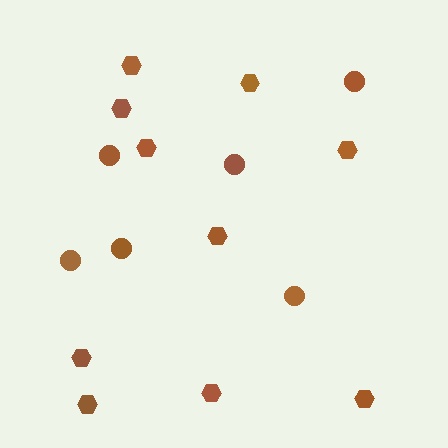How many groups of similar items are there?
There are 2 groups: one group of hexagons (10) and one group of circles (6).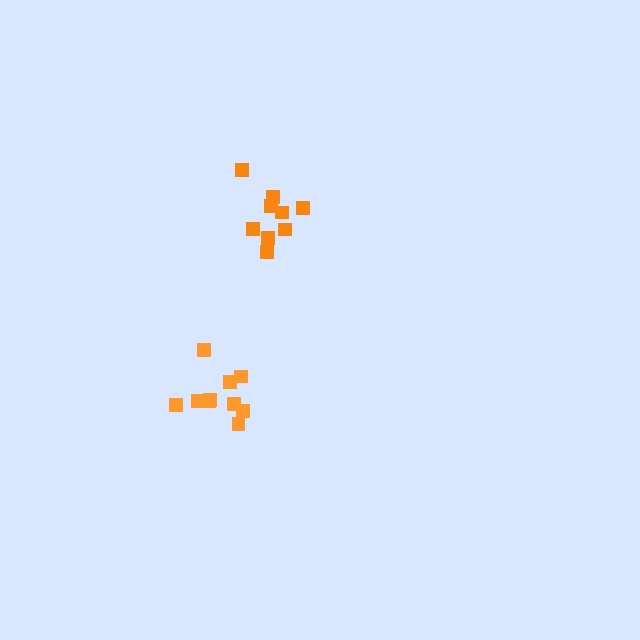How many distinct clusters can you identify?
There are 2 distinct clusters.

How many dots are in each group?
Group 1: 10 dots, Group 2: 9 dots (19 total).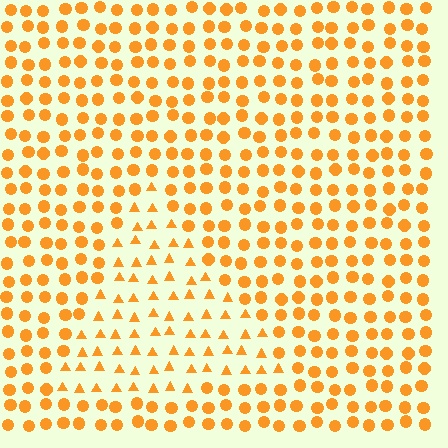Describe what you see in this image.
The image is filled with small orange elements arranged in a uniform grid. A triangle-shaped region contains triangles, while the surrounding area contains circles. The boundary is defined purely by the change in element shape.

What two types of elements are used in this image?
The image uses triangles inside the triangle region and circles outside it.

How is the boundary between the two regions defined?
The boundary is defined by a change in element shape: triangles inside vs. circles outside. All elements share the same color and spacing.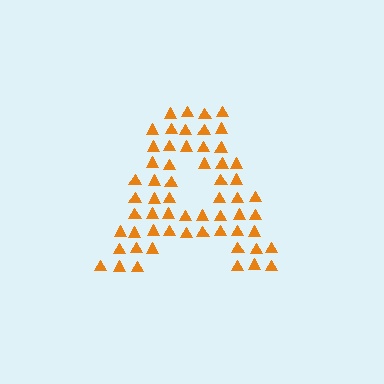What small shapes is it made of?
It is made of small triangles.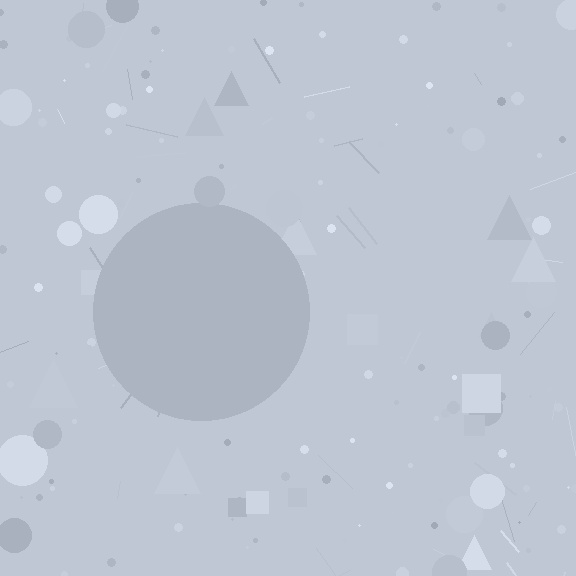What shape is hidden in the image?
A circle is hidden in the image.